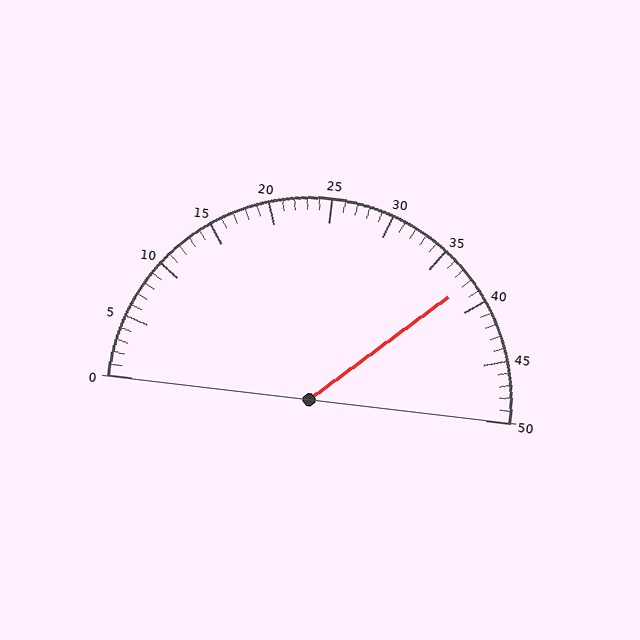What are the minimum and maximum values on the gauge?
The gauge ranges from 0 to 50.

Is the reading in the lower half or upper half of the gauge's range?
The reading is in the upper half of the range (0 to 50).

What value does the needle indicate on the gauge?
The needle indicates approximately 38.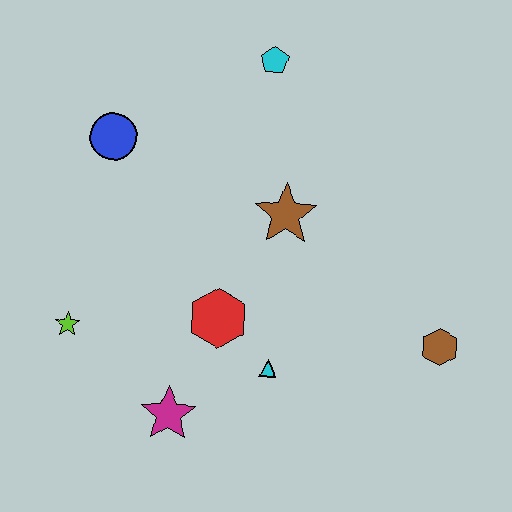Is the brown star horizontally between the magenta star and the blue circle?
No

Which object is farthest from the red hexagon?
The cyan pentagon is farthest from the red hexagon.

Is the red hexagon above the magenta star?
Yes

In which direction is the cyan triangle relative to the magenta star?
The cyan triangle is to the right of the magenta star.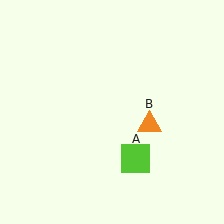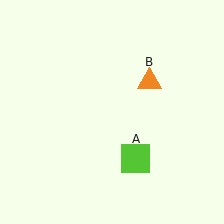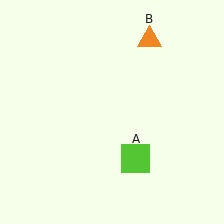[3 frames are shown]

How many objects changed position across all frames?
1 object changed position: orange triangle (object B).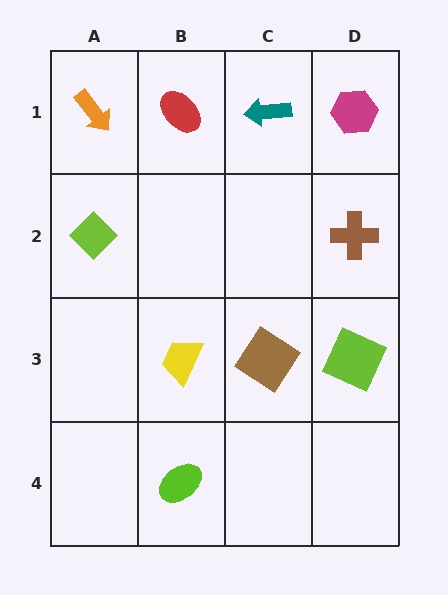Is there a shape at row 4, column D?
No, that cell is empty.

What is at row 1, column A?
An orange arrow.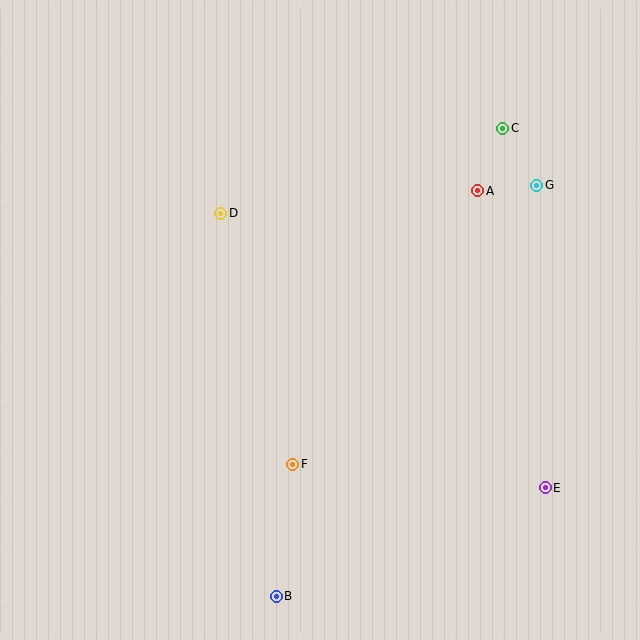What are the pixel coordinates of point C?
Point C is at (503, 128).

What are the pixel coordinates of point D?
Point D is at (221, 213).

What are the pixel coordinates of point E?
Point E is at (545, 488).